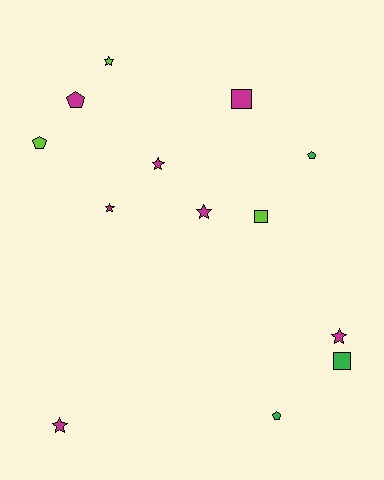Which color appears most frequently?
Magenta, with 7 objects.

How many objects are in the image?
There are 13 objects.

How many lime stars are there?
There is 1 lime star.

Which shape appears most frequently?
Star, with 6 objects.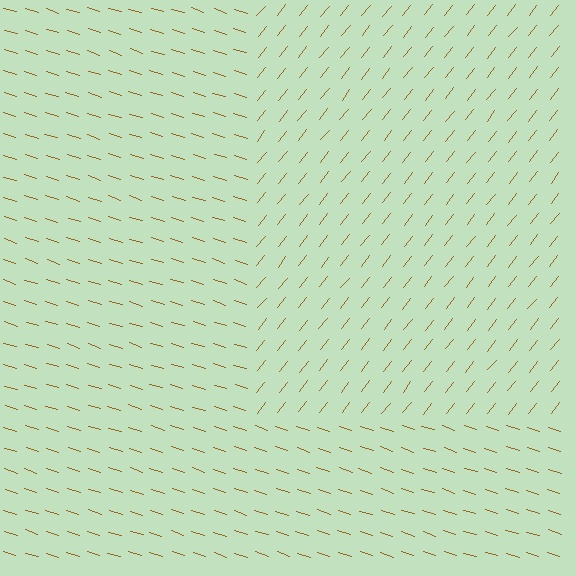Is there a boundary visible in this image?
Yes, there is a texture boundary formed by a change in line orientation.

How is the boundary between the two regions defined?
The boundary is defined purely by a change in line orientation (approximately 69 degrees difference). All lines are the same color and thickness.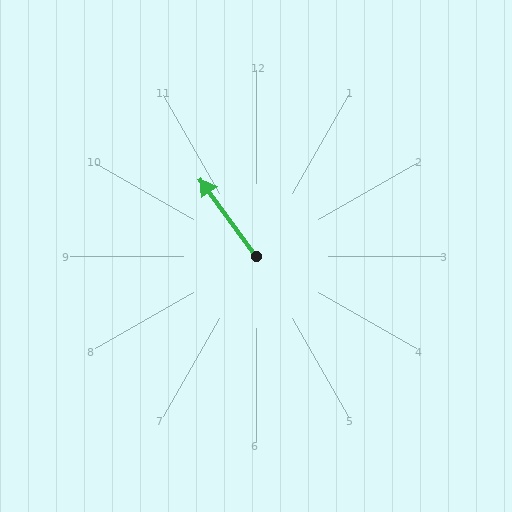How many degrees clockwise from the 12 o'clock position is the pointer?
Approximately 324 degrees.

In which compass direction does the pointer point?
Northwest.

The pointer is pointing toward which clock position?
Roughly 11 o'clock.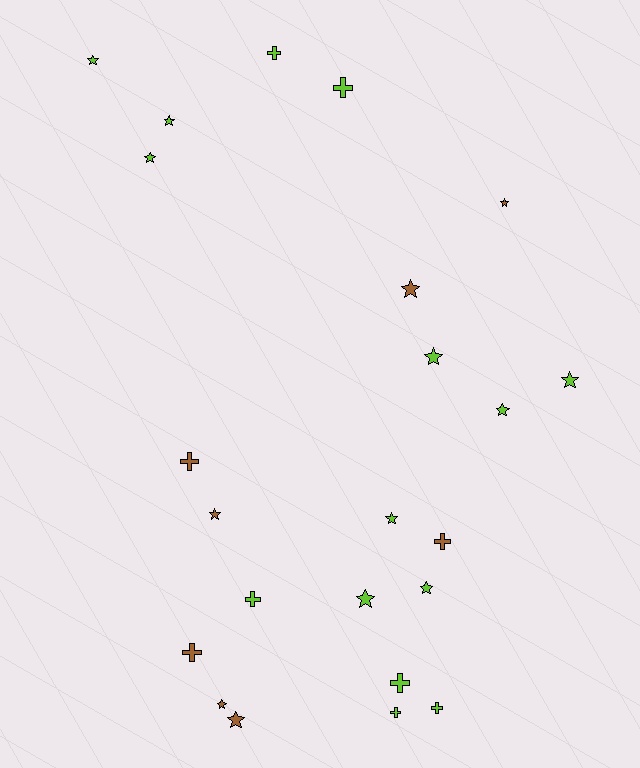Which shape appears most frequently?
Star, with 14 objects.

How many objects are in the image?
There are 23 objects.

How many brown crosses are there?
There are 3 brown crosses.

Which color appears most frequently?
Lime, with 15 objects.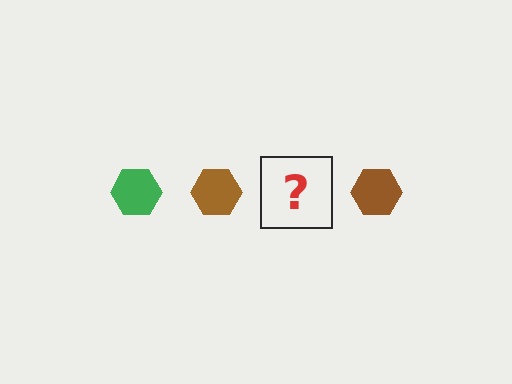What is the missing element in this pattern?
The missing element is a green hexagon.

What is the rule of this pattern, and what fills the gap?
The rule is that the pattern cycles through green, brown hexagons. The gap should be filled with a green hexagon.